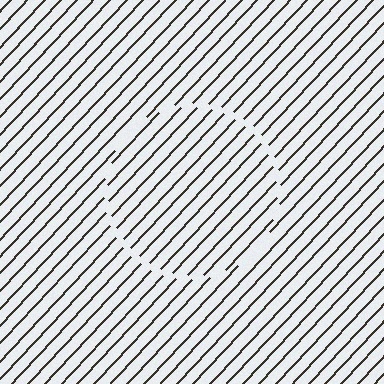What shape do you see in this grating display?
An illusory circle. The interior of the shape contains the same grating, shifted by half a period — the contour is defined by the phase discontinuity where line-ends from the inner and outer gratings abut.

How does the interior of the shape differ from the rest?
The interior of the shape contains the same grating, shifted by half a period — the contour is defined by the phase discontinuity where line-ends from the inner and outer gratings abut.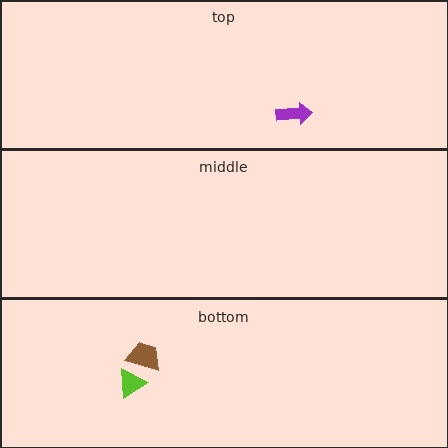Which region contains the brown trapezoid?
The bottom region.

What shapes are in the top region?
The purple arrow.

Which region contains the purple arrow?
The top region.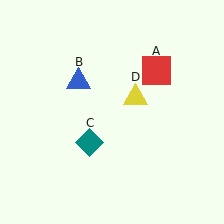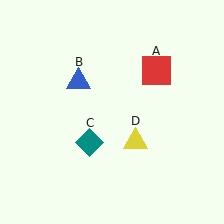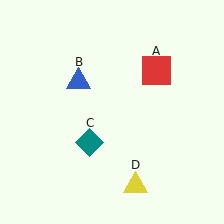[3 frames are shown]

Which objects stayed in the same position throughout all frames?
Red square (object A) and blue triangle (object B) and teal diamond (object C) remained stationary.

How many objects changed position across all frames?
1 object changed position: yellow triangle (object D).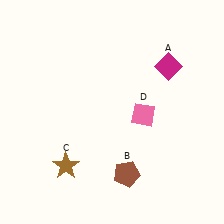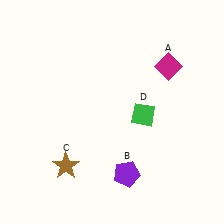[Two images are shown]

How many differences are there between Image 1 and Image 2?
There are 2 differences between the two images.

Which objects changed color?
B changed from brown to purple. D changed from pink to green.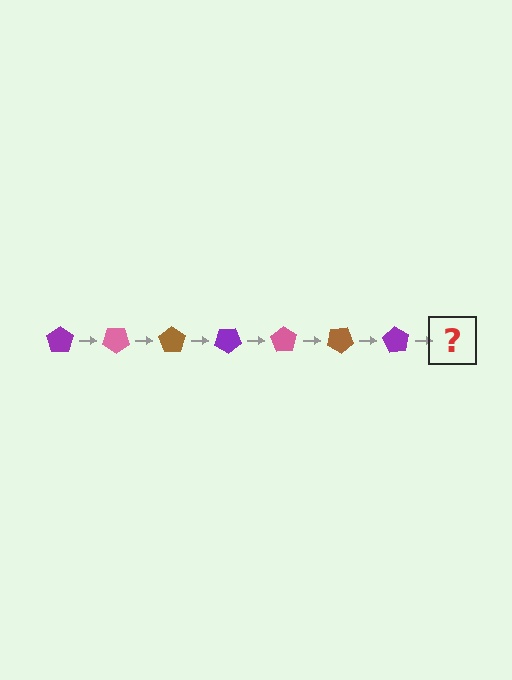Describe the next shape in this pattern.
It should be a pink pentagon, rotated 245 degrees from the start.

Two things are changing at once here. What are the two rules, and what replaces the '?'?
The two rules are that it rotates 35 degrees each step and the color cycles through purple, pink, and brown. The '?' should be a pink pentagon, rotated 245 degrees from the start.